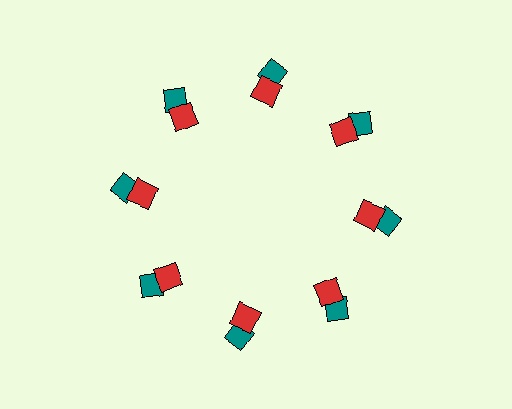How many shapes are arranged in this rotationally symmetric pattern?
There are 16 shapes, arranged in 8 groups of 2.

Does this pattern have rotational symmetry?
Yes, this pattern has 8-fold rotational symmetry. It looks the same after rotating 45 degrees around the center.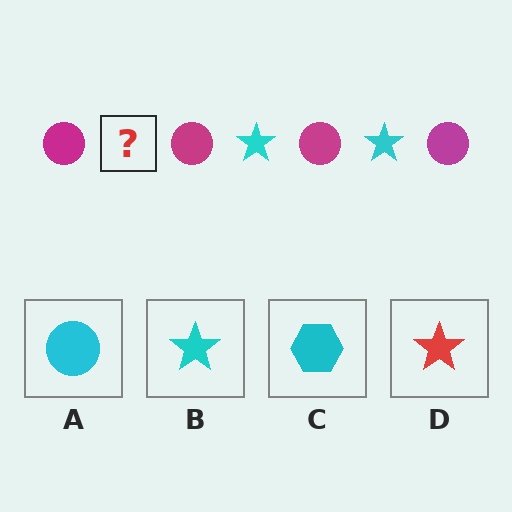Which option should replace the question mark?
Option B.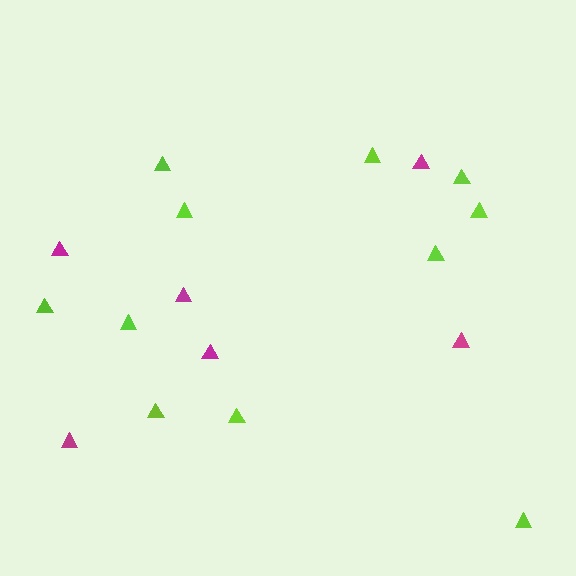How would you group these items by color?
There are 2 groups: one group of lime triangles (11) and one group of magenta triangles (6).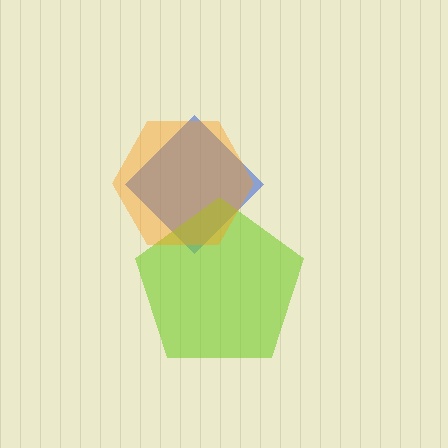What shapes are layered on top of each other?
The layered shapes are: a blue diamond, a lime pentagon, an orange hexagon.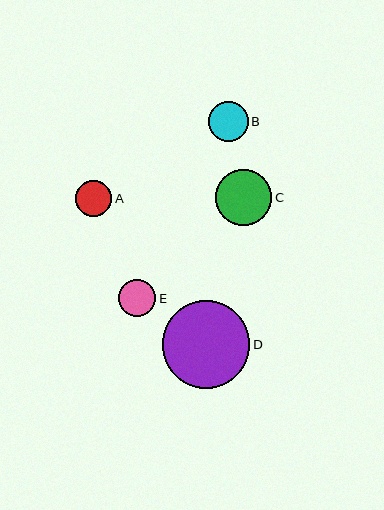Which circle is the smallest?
Circle A is the smallest with a size of approximately 36 pixels.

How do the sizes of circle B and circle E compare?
Circle B and circle E are approximately the same size.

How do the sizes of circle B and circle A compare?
Circle B and circle A are approximately the same size.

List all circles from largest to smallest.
From largest to smallest: D, C, B, E, A.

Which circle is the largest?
Circle D is the largest with a size of approximately 88 pixels.